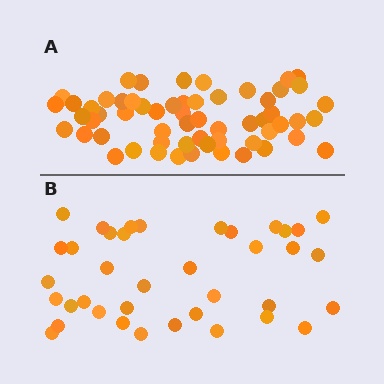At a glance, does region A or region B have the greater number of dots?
Region A (the top region) has more dots.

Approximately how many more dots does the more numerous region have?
Region A has approximately 20 more dots than region B.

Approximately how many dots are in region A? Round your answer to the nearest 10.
About 60 dots. (The exact count is 59, which rounds to 60.)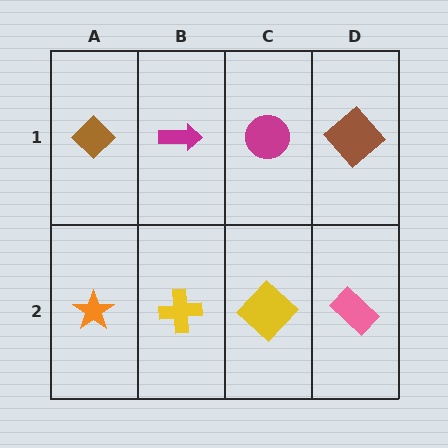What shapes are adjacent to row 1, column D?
A pink rectangle (row 2, column D), a magenta circle (row 1, column C).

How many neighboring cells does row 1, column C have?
3.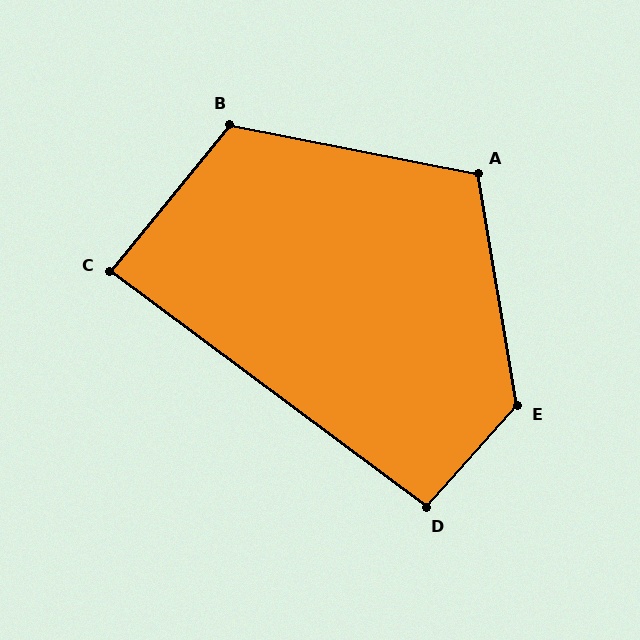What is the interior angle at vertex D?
Approximately 95 degrees (obtuse).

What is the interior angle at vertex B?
Approximately 118 degrees (obtuse).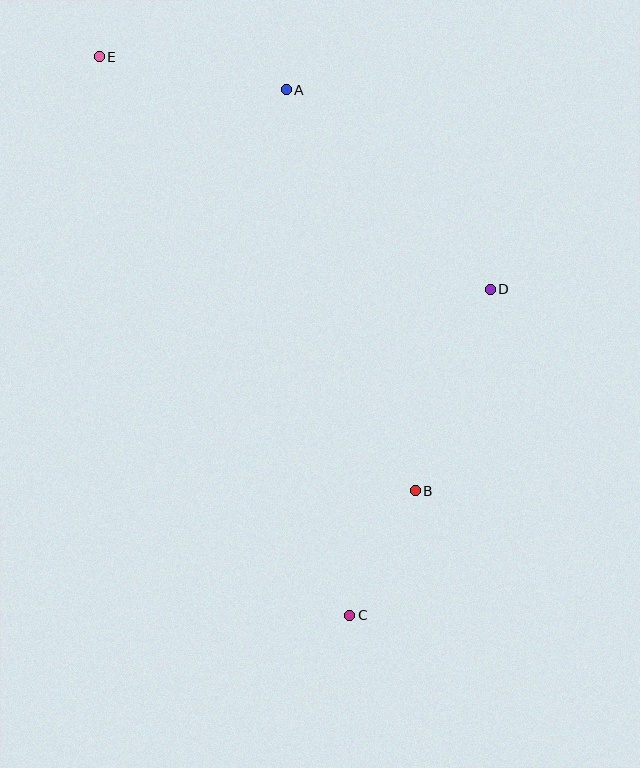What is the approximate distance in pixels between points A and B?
The distance between A and B is approximately 421 pixels.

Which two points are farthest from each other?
Points C and E are farthest from each other.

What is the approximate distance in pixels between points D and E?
The distance between D and E is approximately 455 pixels.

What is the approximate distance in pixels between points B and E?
The distance between B and E is approximately 537 pixels.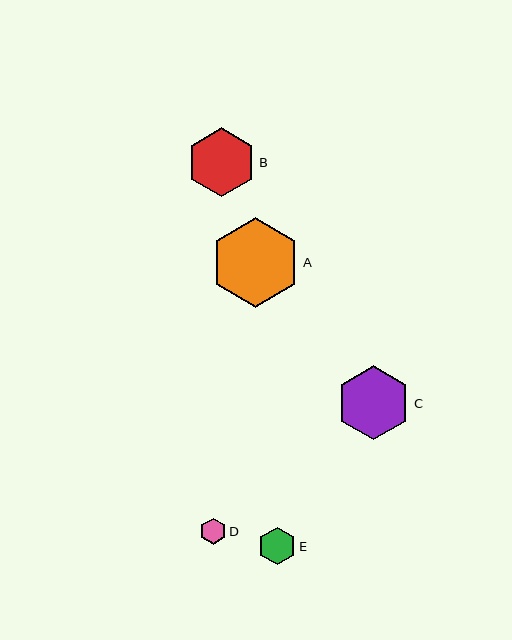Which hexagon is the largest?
Hexagon A is the largest with a size of approximately 90 pixels.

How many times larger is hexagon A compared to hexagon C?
Hexagon A is approximately 1.2 times the size of hexagon C.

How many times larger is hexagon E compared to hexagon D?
Hexagon E is approximately 1.4 times the size of hexagon D.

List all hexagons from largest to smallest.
From largest to smallest: A, C, B, E, D.